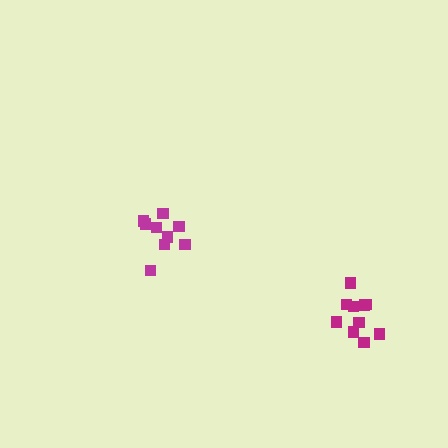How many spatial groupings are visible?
There are 2 spatial groupings.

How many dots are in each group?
Group 1: 10 dots, Group 2: 9 dots (19 total).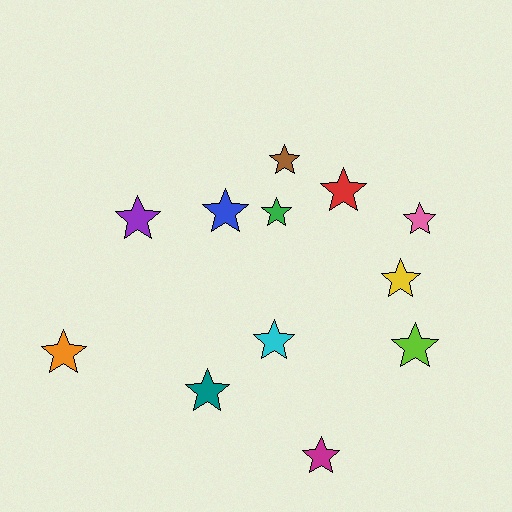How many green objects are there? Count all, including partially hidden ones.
There is 1 green object.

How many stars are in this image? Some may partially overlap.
There are 12 stars.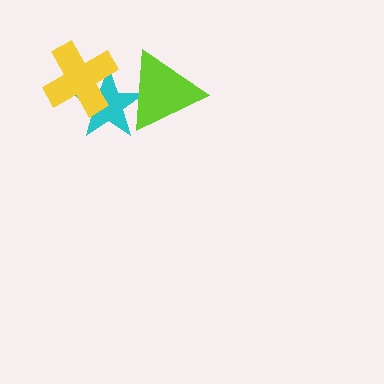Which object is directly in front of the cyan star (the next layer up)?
The yellow cross is directly in front of the cyan star.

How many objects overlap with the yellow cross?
1 object overlaps with the yellow cross.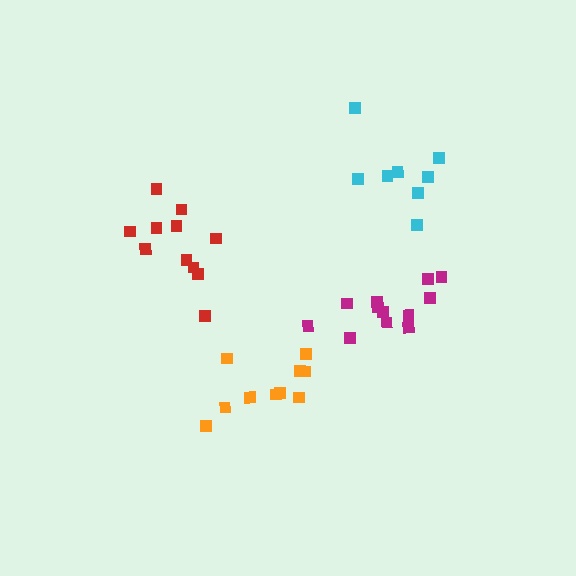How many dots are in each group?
Group 1: 10 dots, Group 2: 12 dots, Group 3: 11 dots, Group 4: 8 dots (41 total).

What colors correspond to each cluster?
The clusters are colored: orange, magenta, red, cyan.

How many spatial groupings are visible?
There are 4 spatial groupings.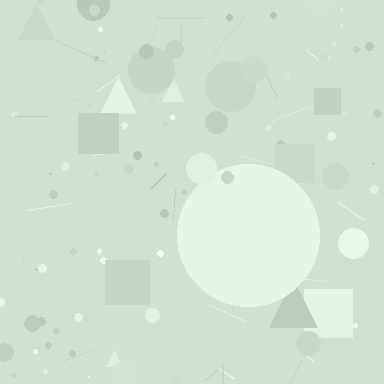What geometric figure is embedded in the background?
A circle is embedded in the background.